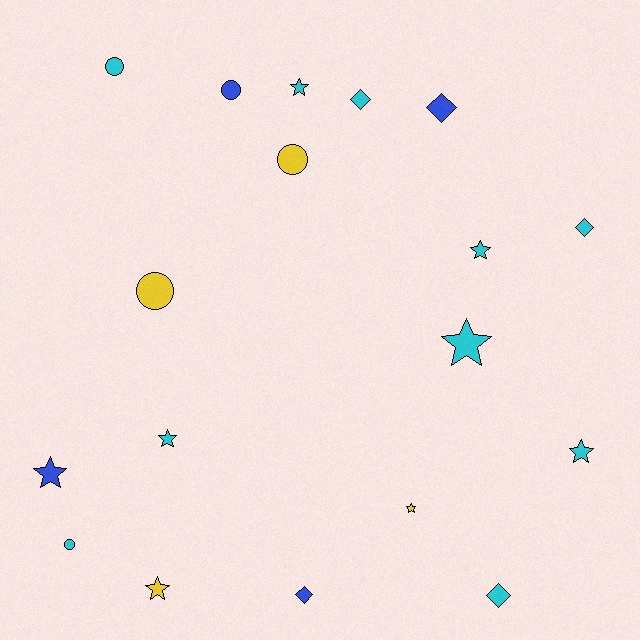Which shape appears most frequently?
Star, with 8 objects.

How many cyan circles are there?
There are 2 cyan circles.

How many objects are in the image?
There are 18 objects.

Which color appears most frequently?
Cyan, with 10 objects.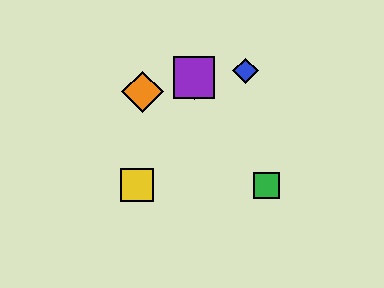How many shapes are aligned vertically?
2 shapes (the red diamond, the purple square) are aligned vertically.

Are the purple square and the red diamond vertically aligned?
Yes, both are at x≈194.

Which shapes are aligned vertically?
The red diamond, the purple square are aligned vertically.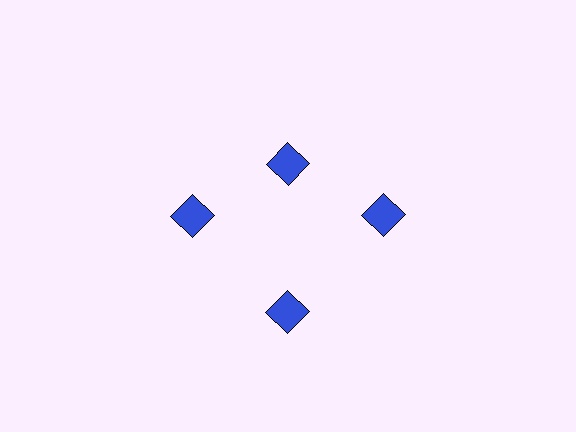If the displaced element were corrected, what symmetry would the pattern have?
It would have 4-fold rotational symmetry — the pattern would map onto itself every 90 degrees.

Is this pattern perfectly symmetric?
No. The 4 blue diamonds are arranged in a ring, but one element near the 12 o'clock position is pulled inward toward the center, breaking the 4-fold rotational symmetry.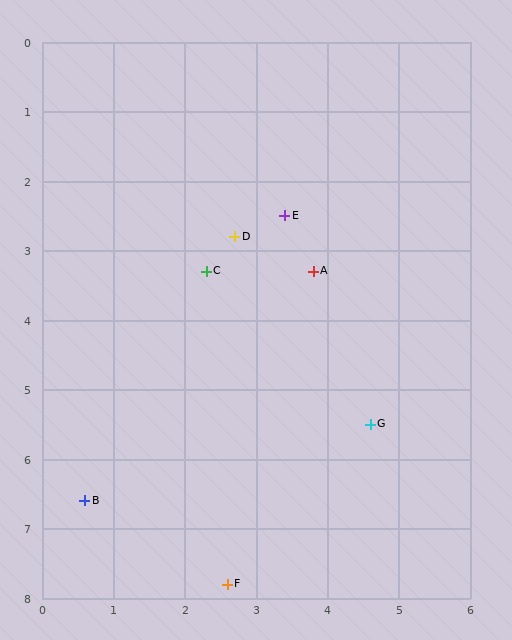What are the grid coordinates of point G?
Point G is at approximately (4.6, 5.5).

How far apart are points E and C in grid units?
Points E and C are about 1.4 grid units apart.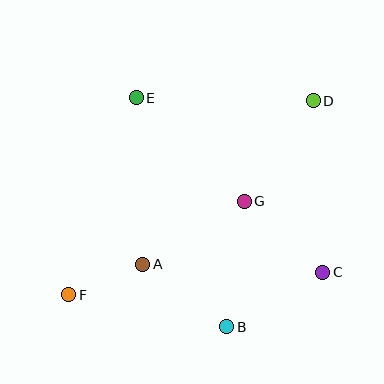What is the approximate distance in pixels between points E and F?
The distance between E and F is approximately 208 pixels.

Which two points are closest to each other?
Points A and F are closest to each other.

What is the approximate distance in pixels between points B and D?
The distance between B and D is approximately 242 pixels.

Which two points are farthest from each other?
Points D and F are farthest from each other.